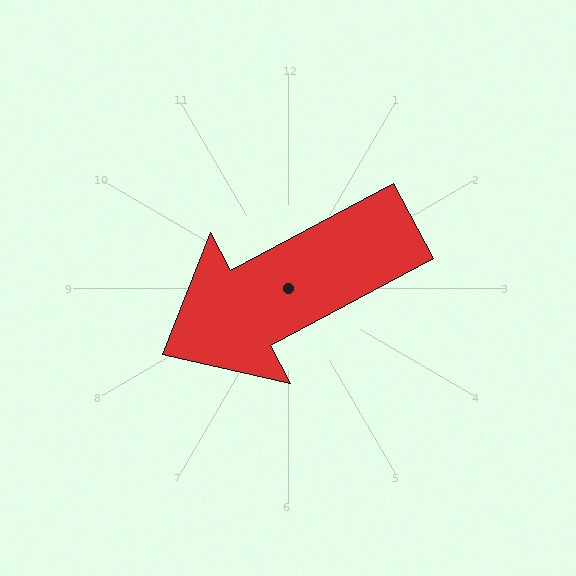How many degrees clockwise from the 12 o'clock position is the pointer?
Approximately 242 degrees.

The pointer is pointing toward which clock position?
Roughly 8 o'clock.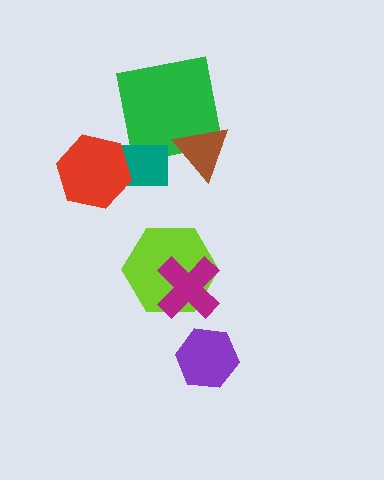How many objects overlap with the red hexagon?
1 object overlaps with the red hexagon.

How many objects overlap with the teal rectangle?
2 objects overlap with the teal rectangle.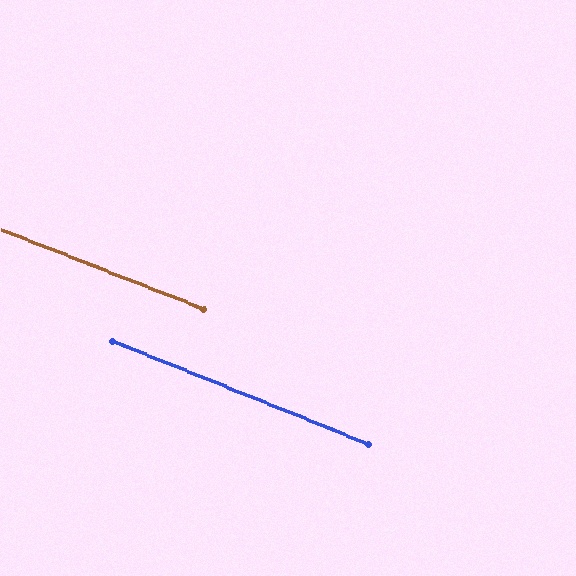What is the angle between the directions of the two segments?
Approximately 1 degree.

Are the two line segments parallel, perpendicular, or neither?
Parallel — their directions differ by only 0.6°.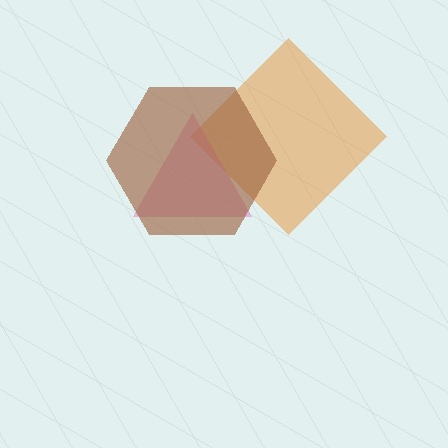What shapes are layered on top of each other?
The layered shapes are: an orange diamond, a pink triangle, a brown hexagon.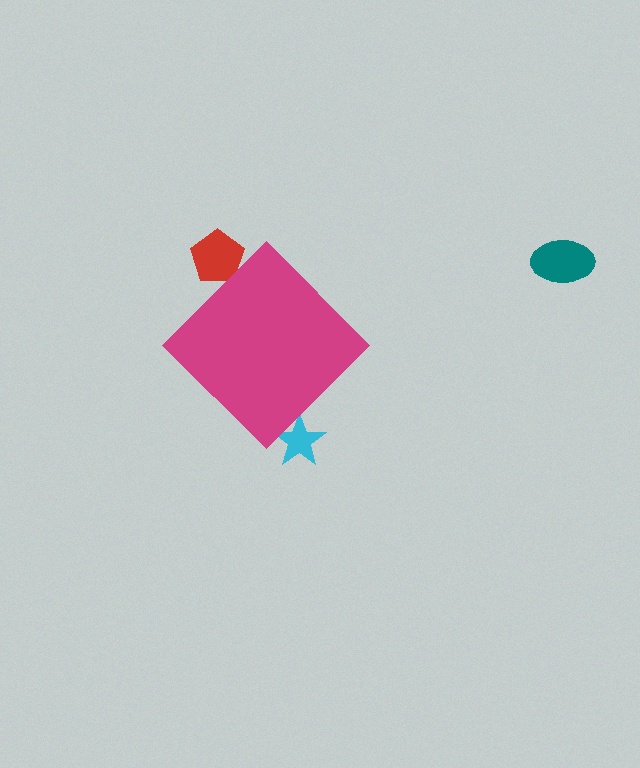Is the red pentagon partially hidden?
Yes, the red pentagon is partially hidden behind the magenta diamond.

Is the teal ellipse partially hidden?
No, the teal ellipse is fully visible.